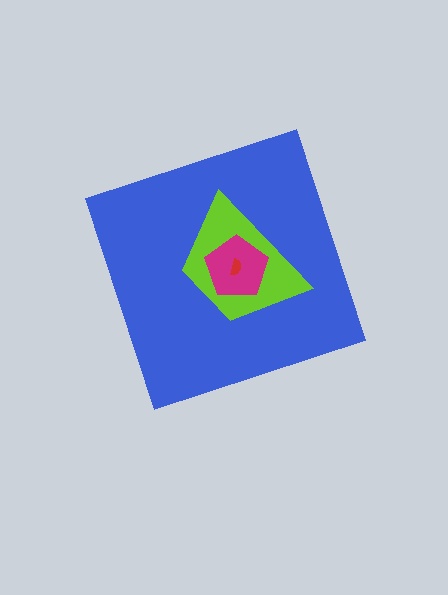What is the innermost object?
The red semicircle.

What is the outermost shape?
The blue diamond.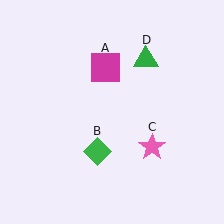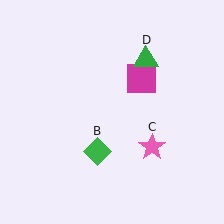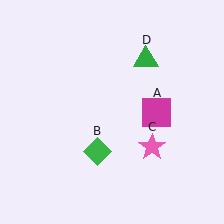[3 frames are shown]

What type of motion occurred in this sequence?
The magenta square (object A) rotated clockwise around the center of the scene.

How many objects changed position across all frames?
1 object changed position: magenta square (object A).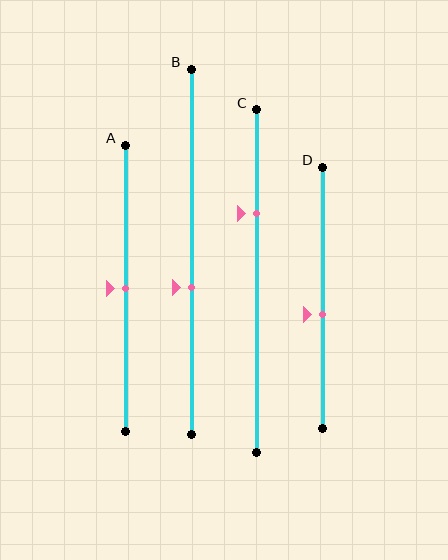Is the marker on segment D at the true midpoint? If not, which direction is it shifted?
No, the marker on segment D is shifted downward by about 6% of the segment length.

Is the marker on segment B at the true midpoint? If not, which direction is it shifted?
No, the marker on segment B is shifted downward by about 10% of the segment length.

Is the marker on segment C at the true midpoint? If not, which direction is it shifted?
No, the marker on segment C is shifted upward by about 20% of the segment length.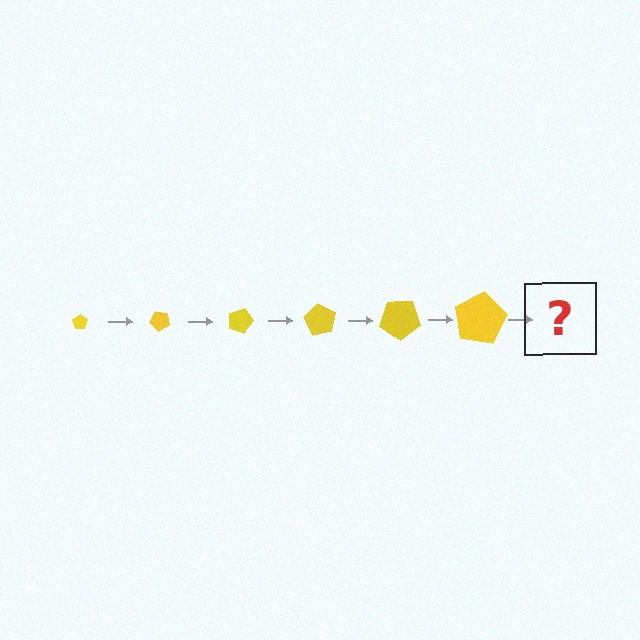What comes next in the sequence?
The next element should be a pentagon, larger than the previous one and rotated 270 degrees from the start.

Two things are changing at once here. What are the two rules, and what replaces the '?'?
The two rules are that the pentagon grows larger each step and it rotates 45 degrees each step. The '?' should be a pentagon, larger than the previous one and rotated 270 degrees from the start.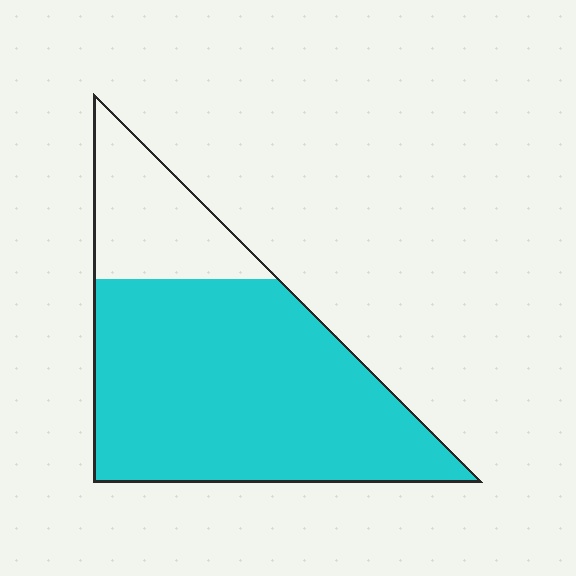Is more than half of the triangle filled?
Yes.